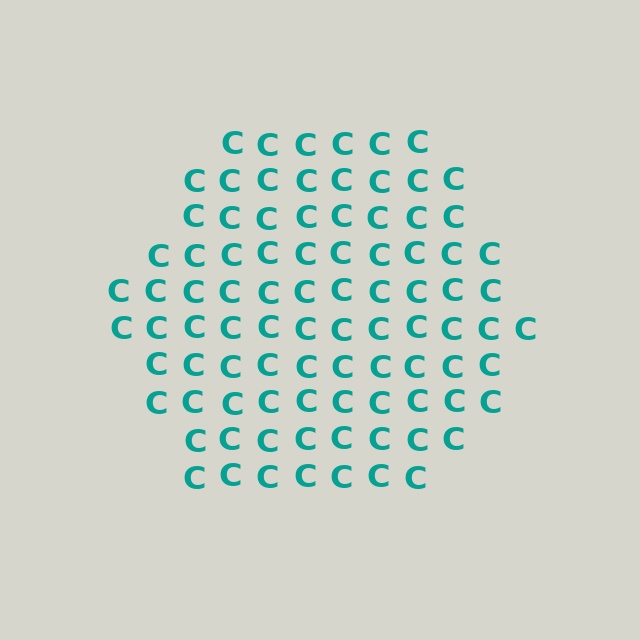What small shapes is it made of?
It is made of small letter C's.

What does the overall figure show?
The overall figure shows a hexagon.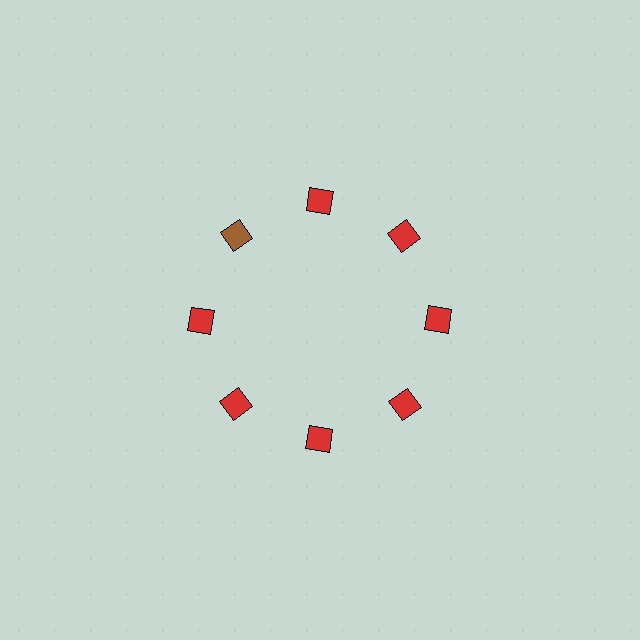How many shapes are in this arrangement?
There are 8 shapes arranged in a ring pattern.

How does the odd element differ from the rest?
It has a different color: brown instead of red.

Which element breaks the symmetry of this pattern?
The brown diamond at roughly the 10 o'clock position breaks the symmetry. All other shapes are red diamonds.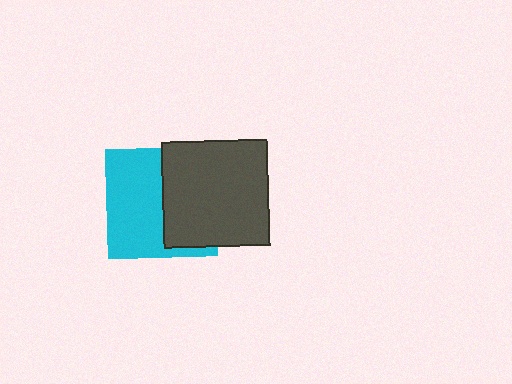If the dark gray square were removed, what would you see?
You would see the complete cyan square.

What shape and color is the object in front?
The object in front is a dark gray square.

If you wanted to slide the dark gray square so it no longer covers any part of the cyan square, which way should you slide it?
Slide it right — that is the most direct way to separate the two shapes.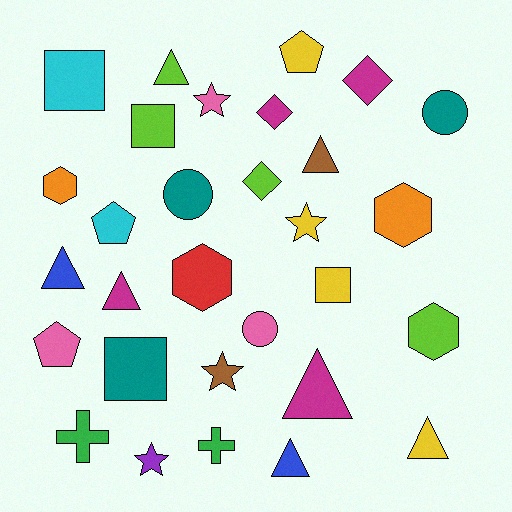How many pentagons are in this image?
There are 3 pentagons.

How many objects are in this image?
There are 30 objects.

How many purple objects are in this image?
There is 1 purple object.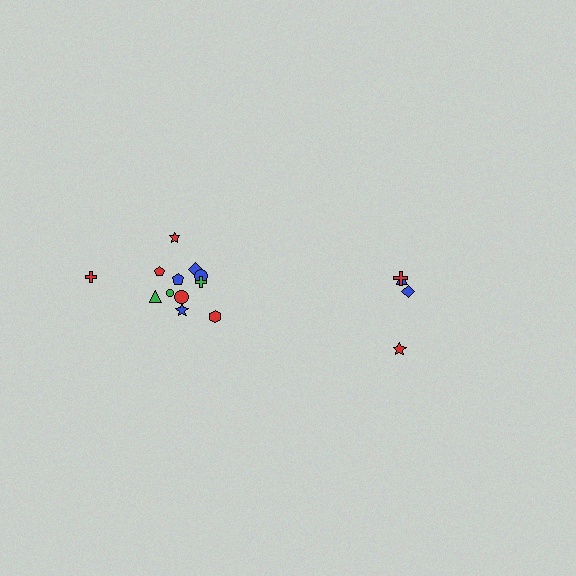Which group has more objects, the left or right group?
The left group.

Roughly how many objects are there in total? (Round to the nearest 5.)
Roughly 15 objects in total.